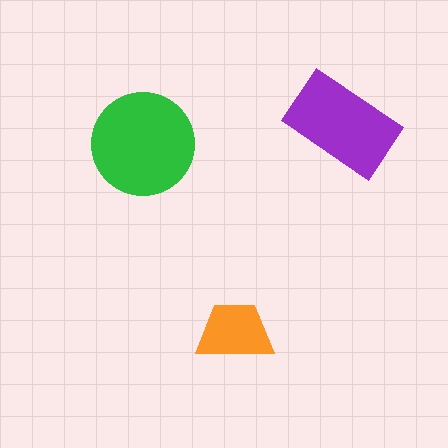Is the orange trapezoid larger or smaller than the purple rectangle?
Smaller.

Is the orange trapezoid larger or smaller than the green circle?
Smaller.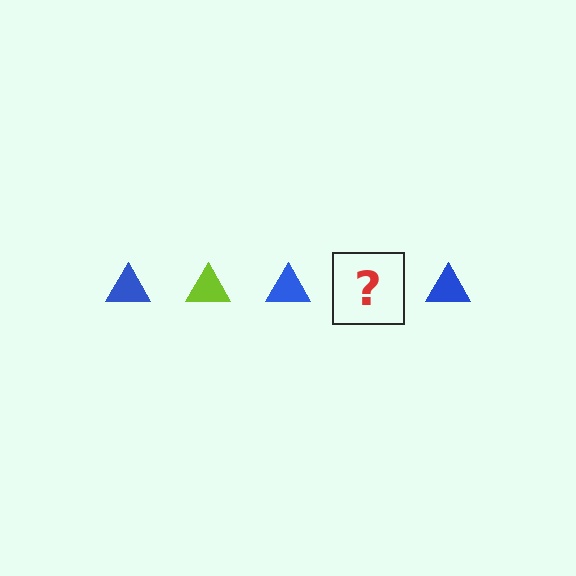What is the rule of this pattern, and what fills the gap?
The rule is that the pattern cycles through blue, lime triangles. The gap should be filled with a lime triangle.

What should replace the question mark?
The question mark should be replaced with a lime triangle.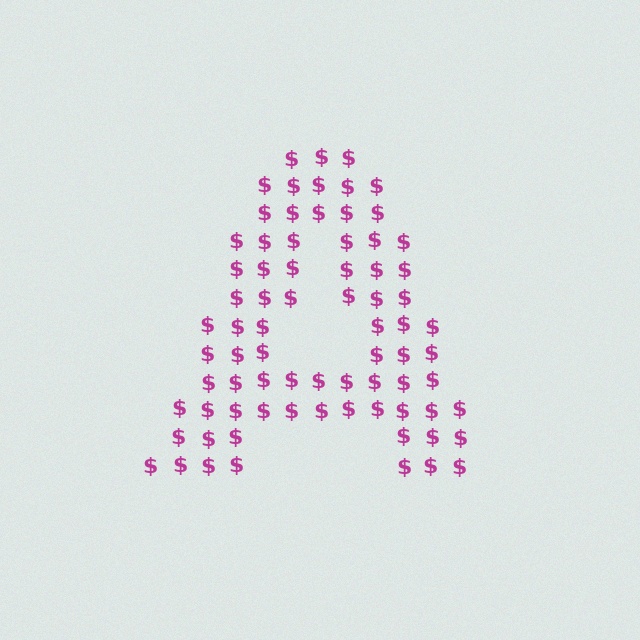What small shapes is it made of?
It is made of small dollar signs.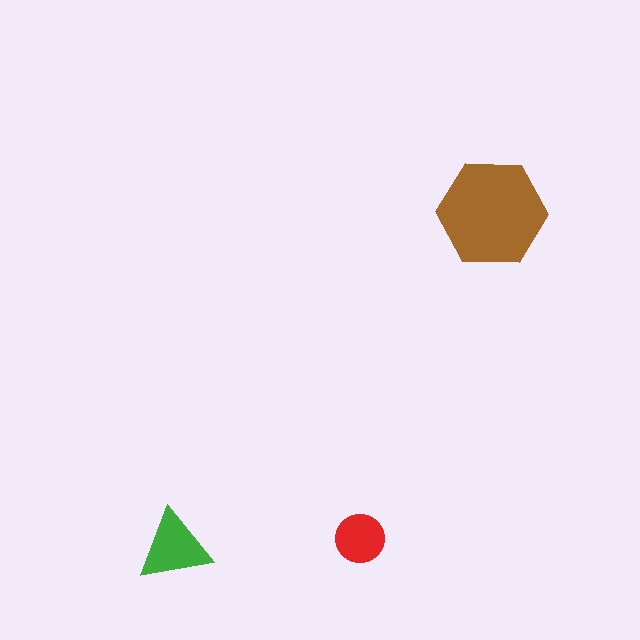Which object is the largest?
The brown hexagon.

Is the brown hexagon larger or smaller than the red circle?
Larger.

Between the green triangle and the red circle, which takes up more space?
The green triangle.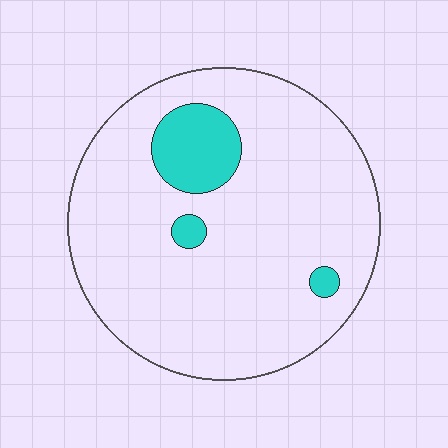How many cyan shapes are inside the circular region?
3.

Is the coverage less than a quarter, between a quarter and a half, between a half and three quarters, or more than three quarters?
Less than a quarter.